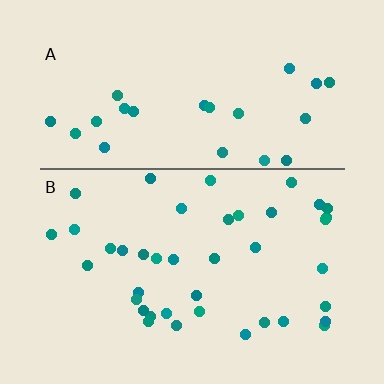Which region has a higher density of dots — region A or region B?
B (the bottom).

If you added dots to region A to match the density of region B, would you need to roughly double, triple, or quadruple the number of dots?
Approximately double.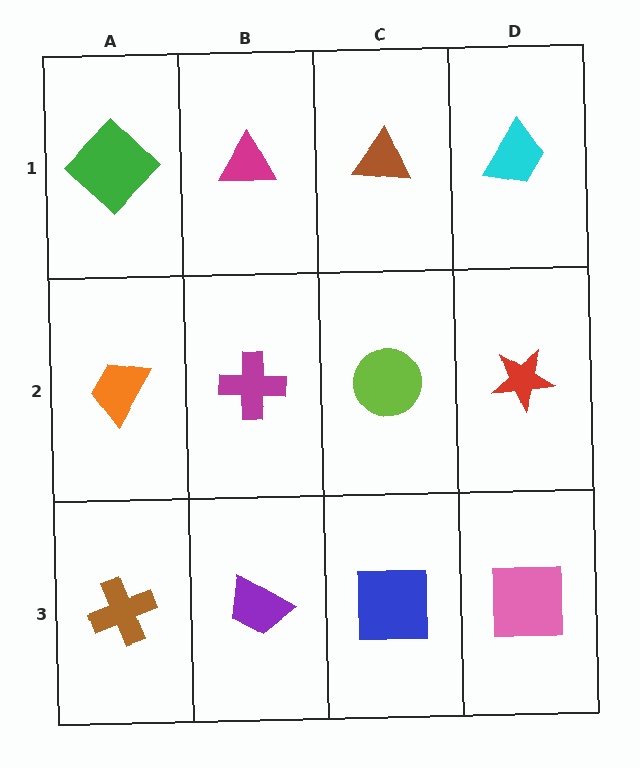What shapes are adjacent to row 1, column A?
An orange trapezoid (row 2, column A), a magenta triangle (row 1, column B).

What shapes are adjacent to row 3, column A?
An orange trapezoid (row 2, column A), a purple trapezoid (row 3, column B).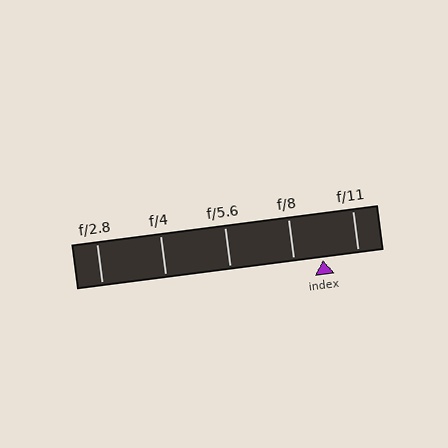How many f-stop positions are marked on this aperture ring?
There are 5 f-stop positions marked.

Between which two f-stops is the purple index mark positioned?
The index mark is between f/8 and f/11.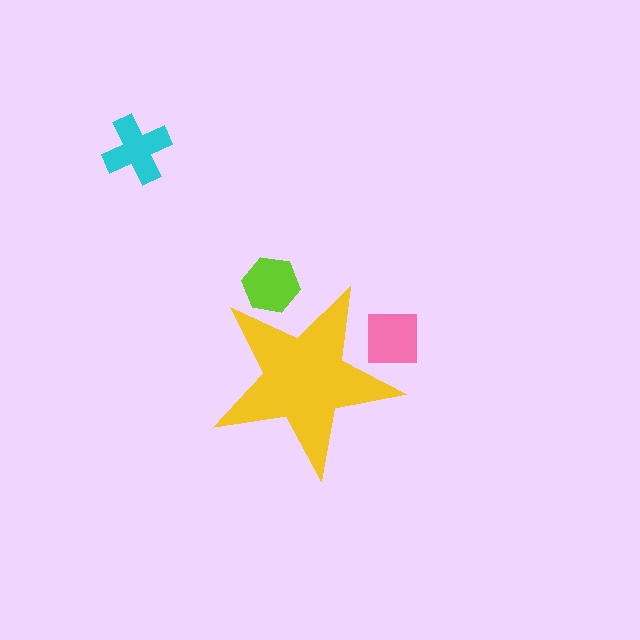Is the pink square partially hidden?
Yes, the pink square is partially hidden behind the yellow star.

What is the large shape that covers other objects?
A yellow star.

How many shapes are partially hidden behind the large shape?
2 shapes are partially hidden.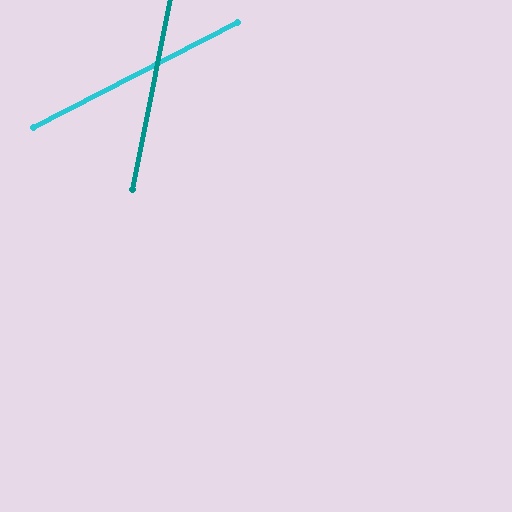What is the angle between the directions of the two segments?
Approximately 51 degrees.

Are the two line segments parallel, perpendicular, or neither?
Neither parallel nor perpendicular — they differ by about 51°.